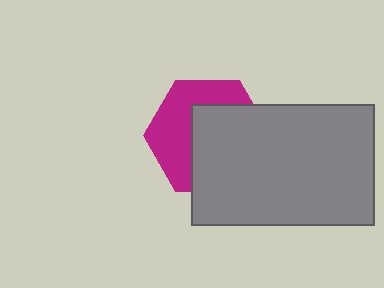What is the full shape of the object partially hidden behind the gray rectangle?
The partially hidden object is a magenta hexagon.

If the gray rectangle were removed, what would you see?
You would see the complete magenta hexagon.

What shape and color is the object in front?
The object in front is a gray rectangle.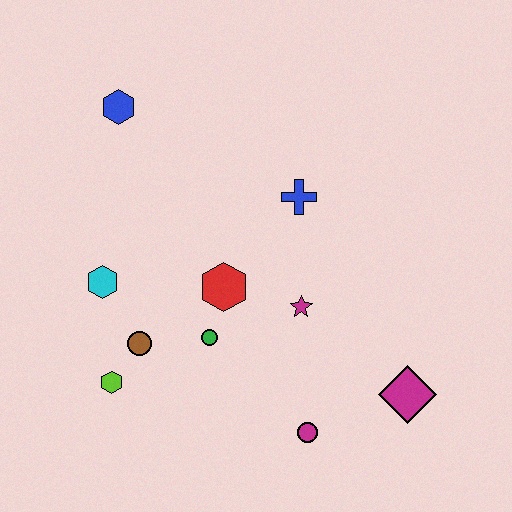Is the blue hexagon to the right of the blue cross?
No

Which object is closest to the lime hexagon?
The brown circle is closest to the lime hexagon.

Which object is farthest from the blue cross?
The lime hexagon is farthest from the blue cross.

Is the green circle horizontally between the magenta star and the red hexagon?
No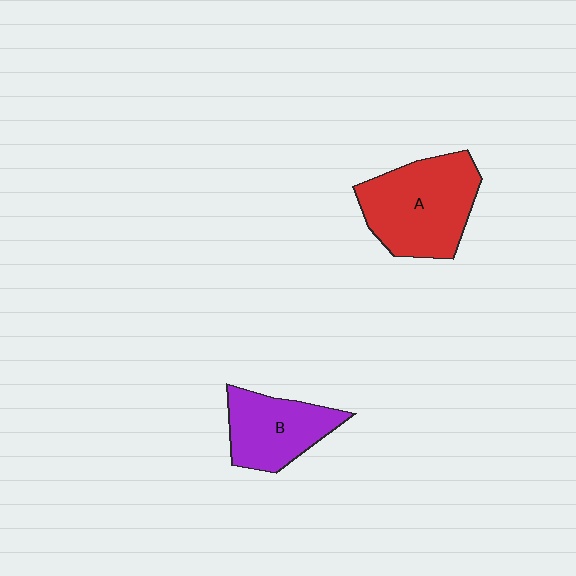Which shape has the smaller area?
Shape B (purple).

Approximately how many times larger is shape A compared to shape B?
Approximately 1.4 times.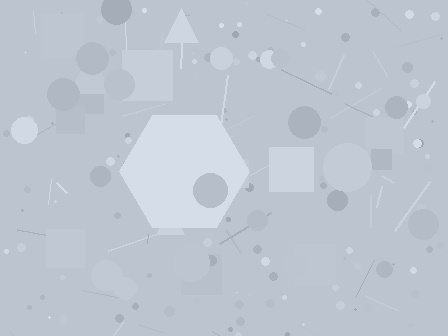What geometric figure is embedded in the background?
A hexagon is embedded in the background.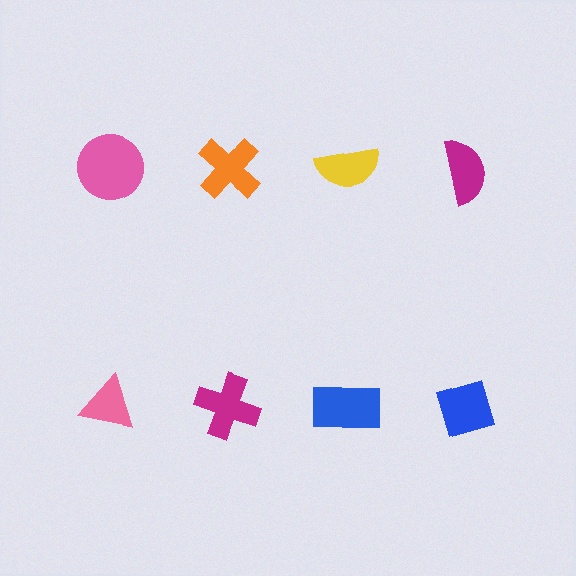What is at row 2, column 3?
A blue rectangle.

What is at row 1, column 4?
A magenta semicircle.